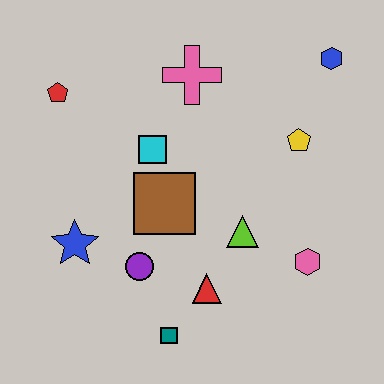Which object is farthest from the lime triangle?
The red pentagon is farthest from the lime triangle.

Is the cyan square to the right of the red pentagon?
Yes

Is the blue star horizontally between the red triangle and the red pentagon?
Yes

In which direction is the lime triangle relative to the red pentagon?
The lime triangle is to the right of the red pentagon.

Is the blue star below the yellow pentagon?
Yes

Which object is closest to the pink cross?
The cyan square is closest to the pink cross.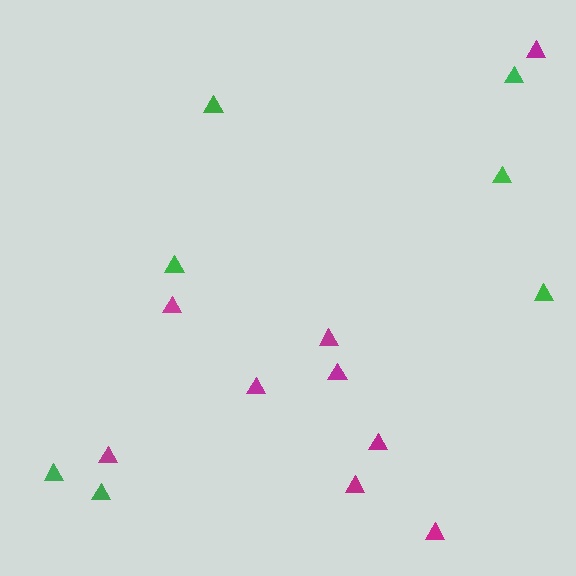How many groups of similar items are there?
There are 2 groups: one group of green triangles (7) and one group of magenta triangles (9).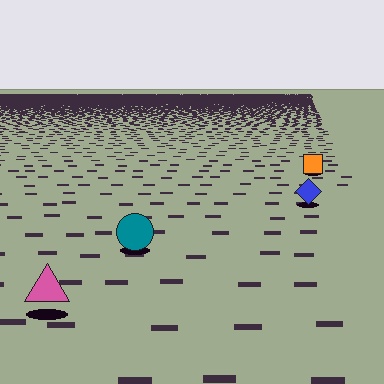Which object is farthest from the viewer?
The orange square is farthest from the viewer. It appears smaller and the ground texture around it is denser.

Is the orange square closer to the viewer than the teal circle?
No. The teal circle is closer — you can tell from the texture gradient: the ground texture is coarser near it.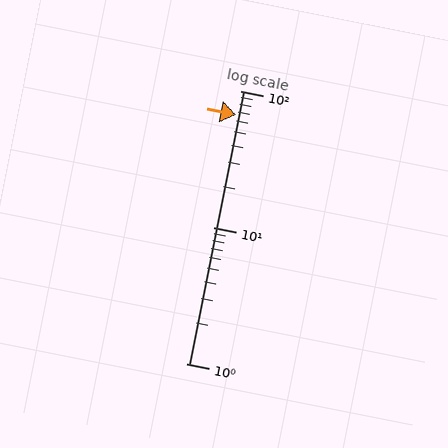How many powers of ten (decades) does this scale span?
The scale spans 2 decades, from 1 to 100.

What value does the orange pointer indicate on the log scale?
The pointer indicates approximately 67.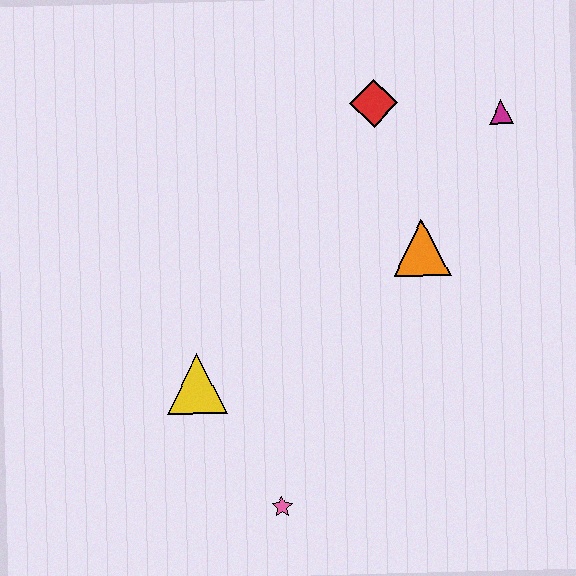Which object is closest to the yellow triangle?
The pink star is closest to the yellow triangle.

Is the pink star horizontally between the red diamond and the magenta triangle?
No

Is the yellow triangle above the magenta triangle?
No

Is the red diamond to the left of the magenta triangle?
Yes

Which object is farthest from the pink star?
The magenta triangle is farthest from the pink star.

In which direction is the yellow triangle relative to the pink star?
The yellow triangle is above the pink star.